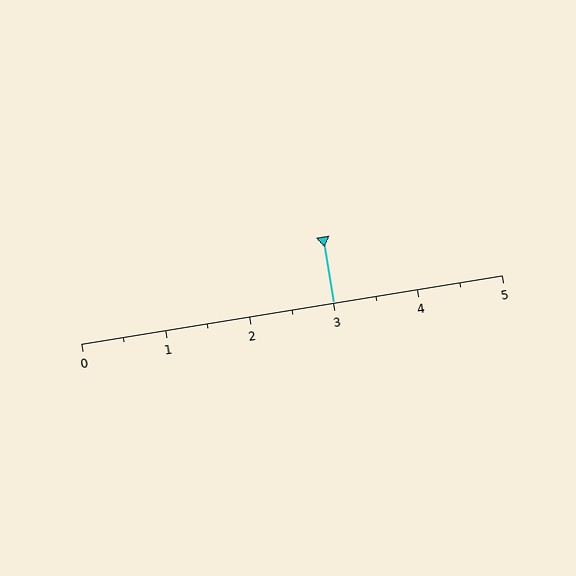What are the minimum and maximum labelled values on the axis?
The axis runs from 0 to 5.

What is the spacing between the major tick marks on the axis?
The major ticks are spaced 1 apart.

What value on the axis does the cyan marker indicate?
The marker indicates approximately 3.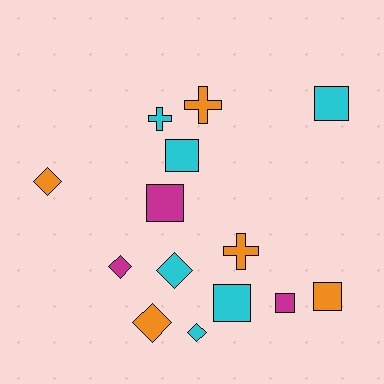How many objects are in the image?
There are 14 objects.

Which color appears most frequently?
Cyan, with 6 objects.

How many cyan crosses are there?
There is 1 cyan cross.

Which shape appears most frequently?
Square, with 6 objects.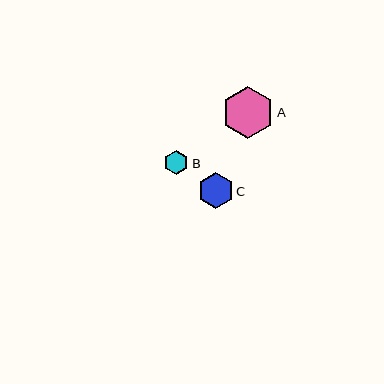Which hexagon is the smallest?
Hexagon B is the smallest with a size of approximately 25 pixels.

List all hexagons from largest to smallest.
From largest to smallest: A, C, B.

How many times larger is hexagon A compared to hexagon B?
Hexagon A is approximately 2.1 times the size of hexagon B.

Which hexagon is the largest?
Hexagon A is the largest with a size of approximately 52 pixels.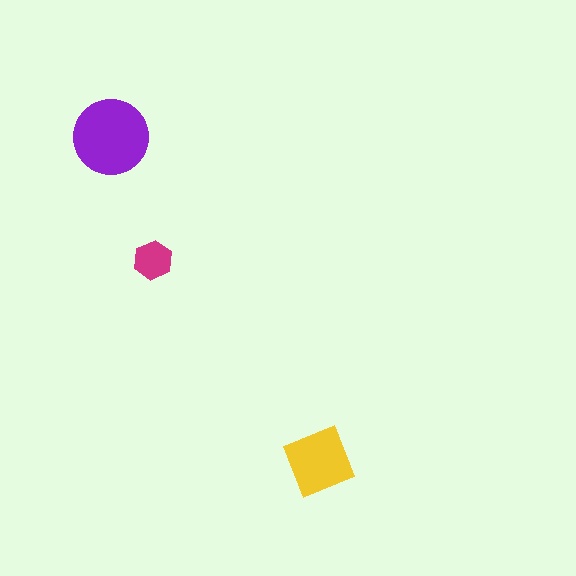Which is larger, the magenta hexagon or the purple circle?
The purple circle.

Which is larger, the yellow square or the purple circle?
The purple circle.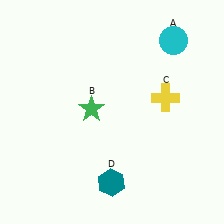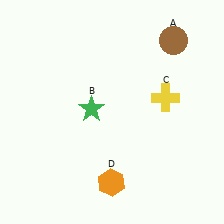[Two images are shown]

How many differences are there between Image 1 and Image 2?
There are 2 differences between the two images.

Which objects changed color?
A changed from cyan to brown. D changed from teal to orange.